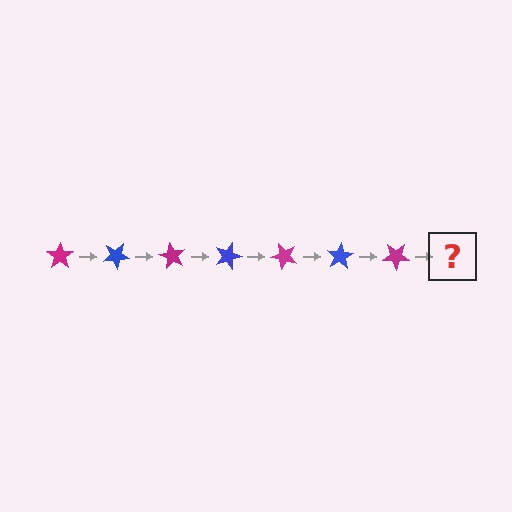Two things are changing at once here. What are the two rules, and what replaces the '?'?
The two rules are that it rotates 30 degrees each step and the color cycles through magenta and blue. The '?' should be a blue star, rotated 210 degrees from the start.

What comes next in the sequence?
The next element should be a blue star, rotated 210 degrees from the start.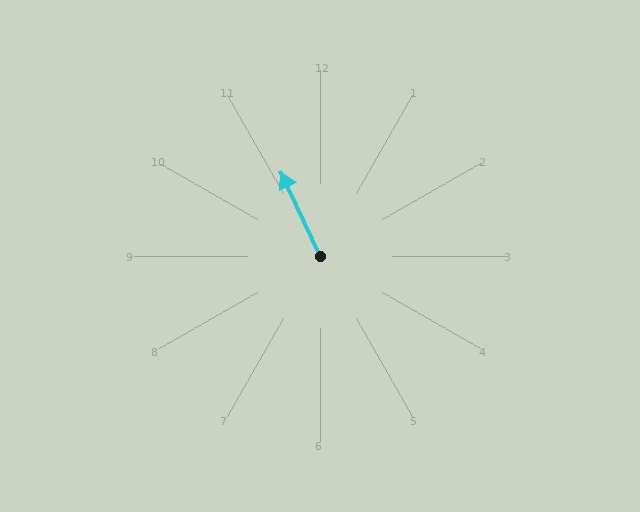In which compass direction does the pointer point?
Northwest.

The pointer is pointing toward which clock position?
Roughly 11 o'clock.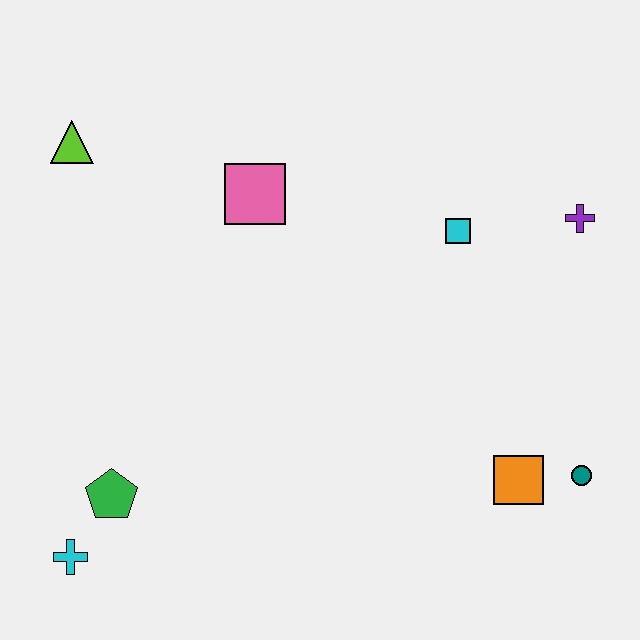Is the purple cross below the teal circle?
No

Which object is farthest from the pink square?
The teal circle is farthest from the pink square.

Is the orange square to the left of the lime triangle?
No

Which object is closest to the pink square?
The lime triangle is closest to the pink square.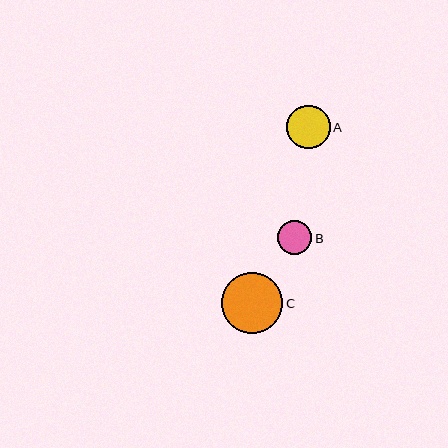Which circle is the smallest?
Circle B is the smallest with a size of approximately 34 pixels.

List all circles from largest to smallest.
From largest to smallest: C, A, B.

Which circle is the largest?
Circle C is the largest with a size of approximately 61 pixels.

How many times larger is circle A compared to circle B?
Circle A is approximately 1.3 times the size of circle B.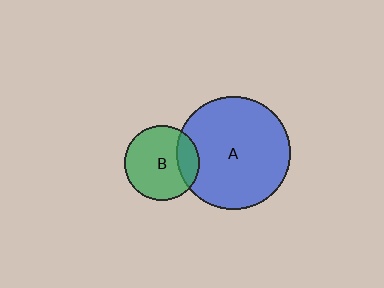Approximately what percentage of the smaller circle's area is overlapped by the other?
Approximately 20%.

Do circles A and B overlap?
Yes.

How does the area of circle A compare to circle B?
Approximately 2.3 times.